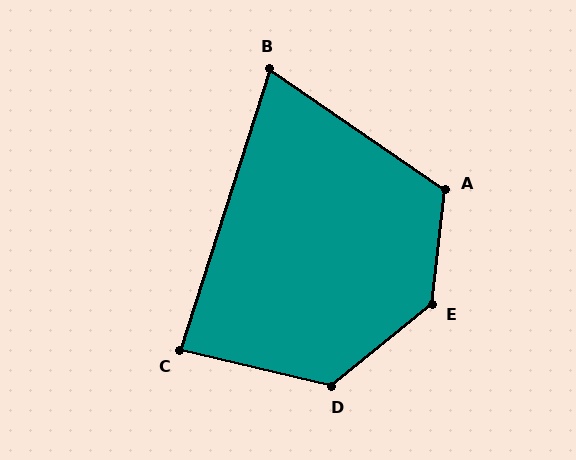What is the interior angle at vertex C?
Approximately 85 degrees (approximately right).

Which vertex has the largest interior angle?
E, at approximately 136 degrees.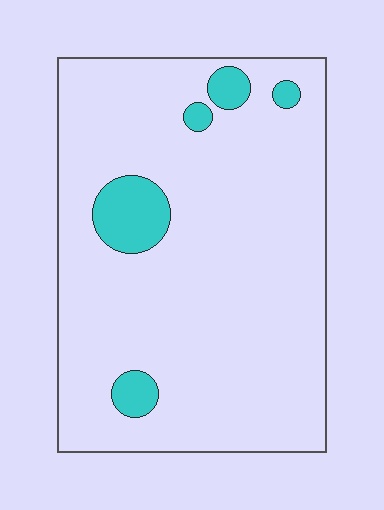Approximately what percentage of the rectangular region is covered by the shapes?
Approximately 10%.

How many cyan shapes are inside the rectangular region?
5.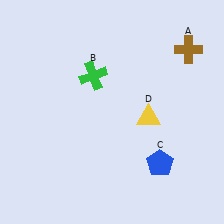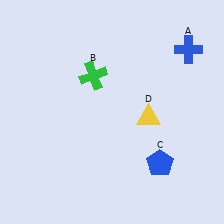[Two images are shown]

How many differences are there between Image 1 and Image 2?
There is 1 difference between the two images.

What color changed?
The cross (A) changed from brown in Image 1 to blue in Image 2.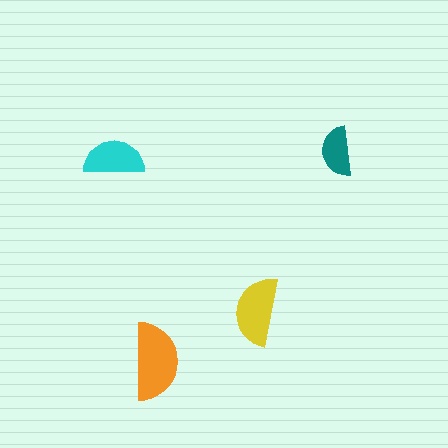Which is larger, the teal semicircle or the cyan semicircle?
The cyan one.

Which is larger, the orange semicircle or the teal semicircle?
The orange one.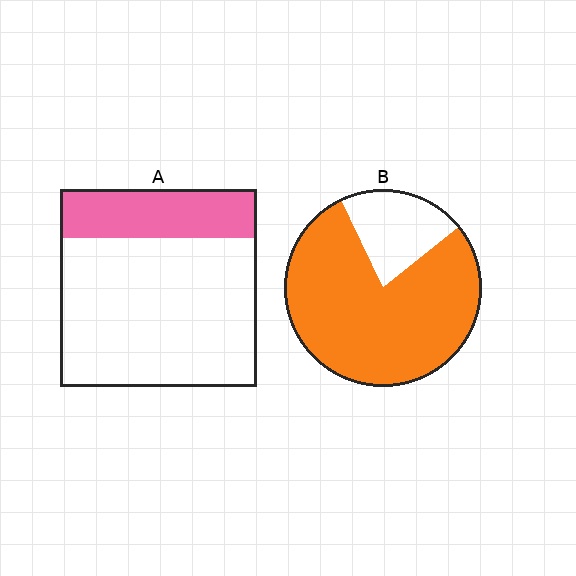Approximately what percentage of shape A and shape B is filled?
A is approximately 25% and B is approximately 80%.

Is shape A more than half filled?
No.